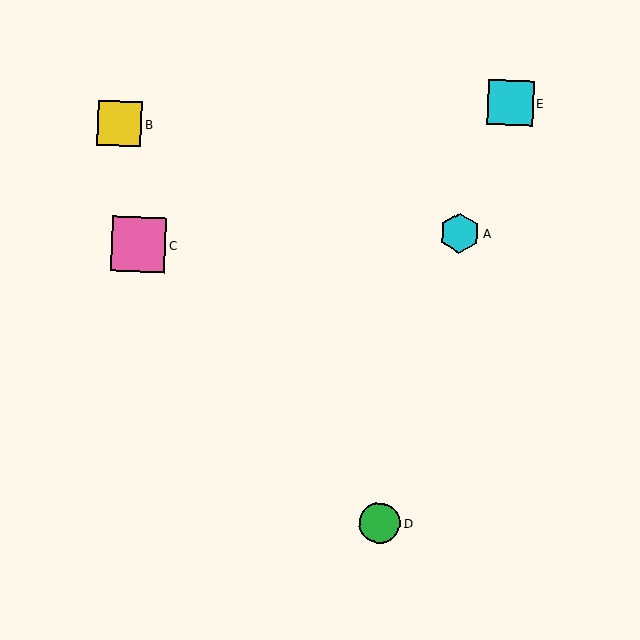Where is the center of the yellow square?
The center of the yellow square is at (119, 124).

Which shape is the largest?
The pink square (labeled C) is the largest.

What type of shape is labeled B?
Shape B is a yellow square.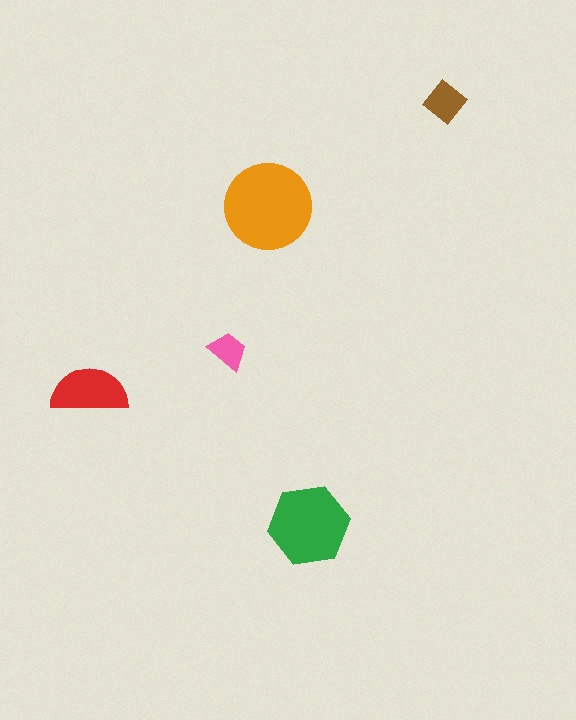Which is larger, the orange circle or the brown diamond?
The orange circle.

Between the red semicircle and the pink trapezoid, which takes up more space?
The red semicircle.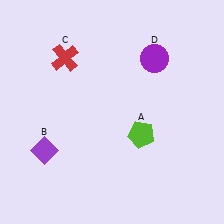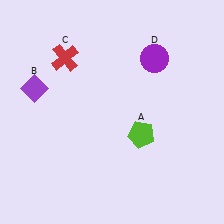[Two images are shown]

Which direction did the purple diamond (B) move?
The purple diamond (B) moved up.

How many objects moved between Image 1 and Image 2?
1 object moved between the two images.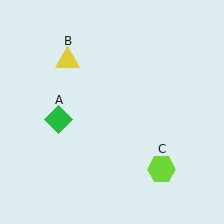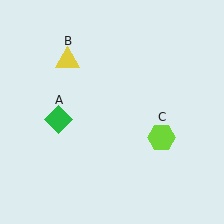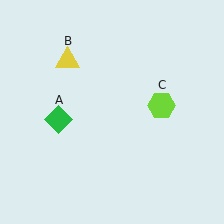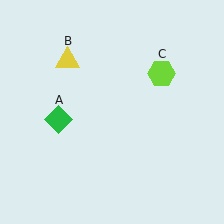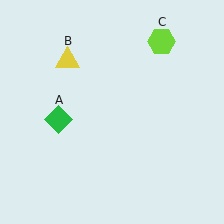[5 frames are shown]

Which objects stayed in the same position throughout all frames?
Green diamond (object A) and yellow triangle (object B) remained stationary.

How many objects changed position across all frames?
1 object changed position: lime hexagon (object C).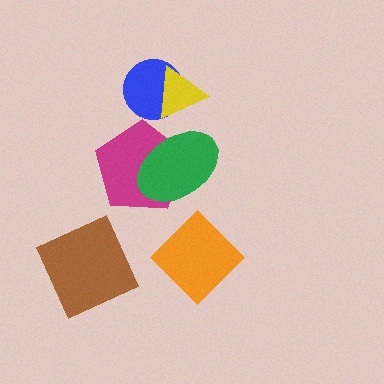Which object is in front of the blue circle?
The yellow triangle is in front of the blue circle.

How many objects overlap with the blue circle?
1 object overlaps with the blue circle.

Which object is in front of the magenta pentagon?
The green ellipse is in front of the magenta pentagon.